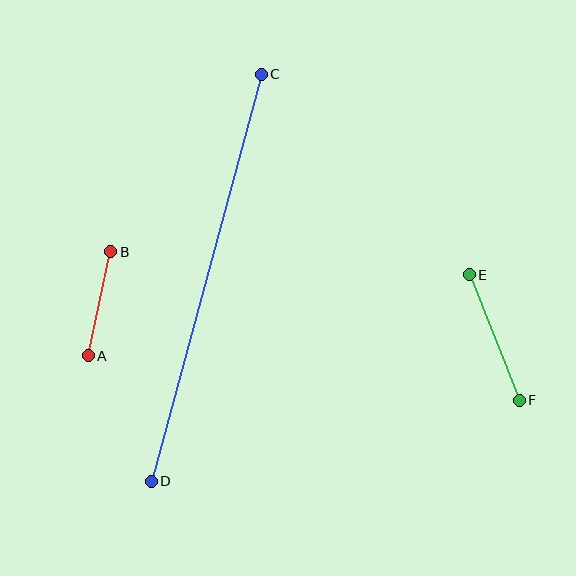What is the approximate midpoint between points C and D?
The midpoint is at approximately (206, 278) pixels.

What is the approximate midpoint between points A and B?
The midpoint is at approximately (99, 304) pixels.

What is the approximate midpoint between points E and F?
The midpoint is at approximately (494, 337) pixels.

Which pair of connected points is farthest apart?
Points C and D are farthest apart.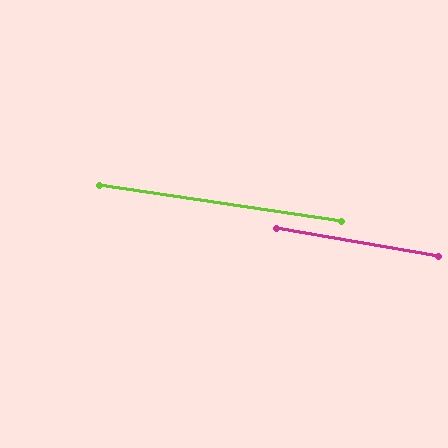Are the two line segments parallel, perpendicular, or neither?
Parallel — their directions differ by only 1.3°.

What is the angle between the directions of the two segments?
Approximately 1 degree.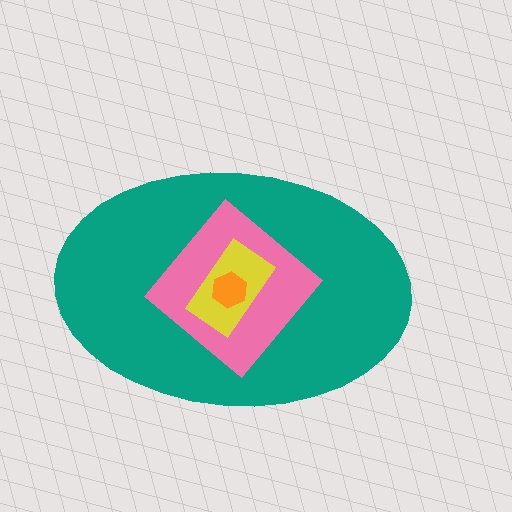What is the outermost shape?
The teal ellipse.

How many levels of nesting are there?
4.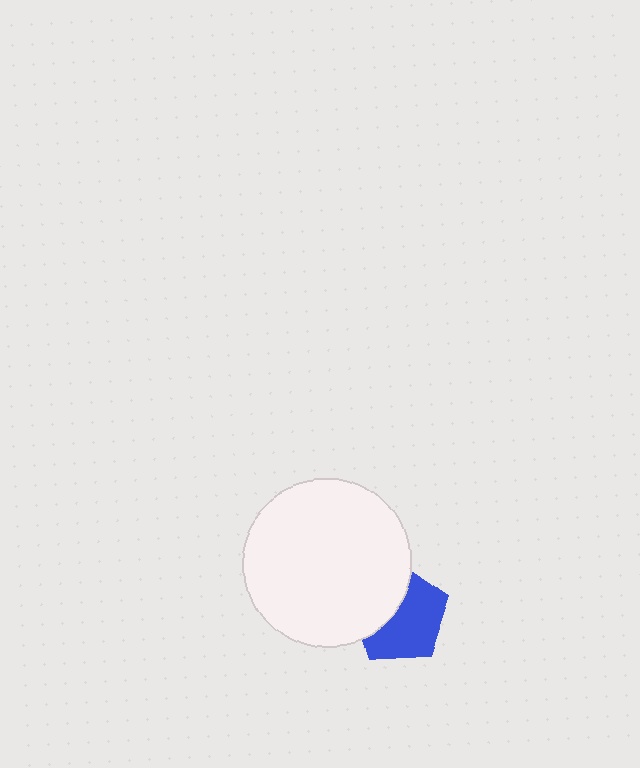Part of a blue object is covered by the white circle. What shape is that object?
It is a pentagon.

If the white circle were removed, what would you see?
You would see the complete blue pentagon.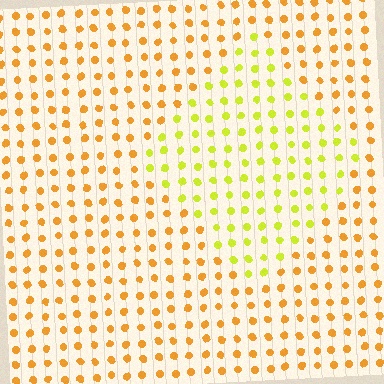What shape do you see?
I see a diamond.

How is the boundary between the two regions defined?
The boundary is defined purely by a slight shift in hue (about 37 degrees). Spacing, size, and orientation are identical on both sides.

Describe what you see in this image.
The image is filled with small orange elements in a uniform arrangement. A diamond-shaped region is visible where the elements are tinted to a slightly different hue, forming a subtle color boundary.